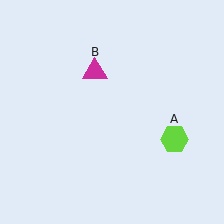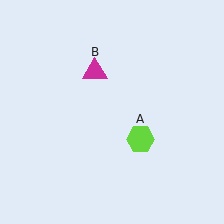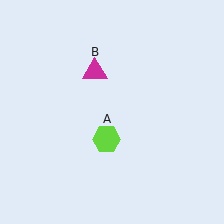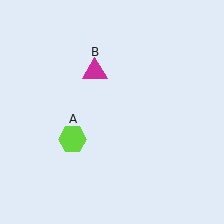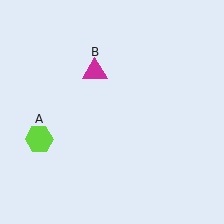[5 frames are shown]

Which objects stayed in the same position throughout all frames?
Magenta triangle (object B) remained stationary.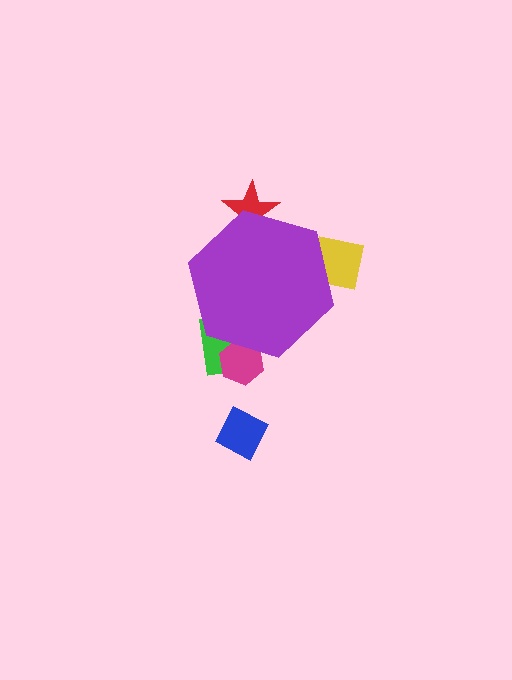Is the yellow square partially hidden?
Yes, the yellow square is partially hidden behind the purple hexagon.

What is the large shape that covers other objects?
A purple hexagon.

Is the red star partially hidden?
Yes, the red star is partially hidden behind the purple hexagon.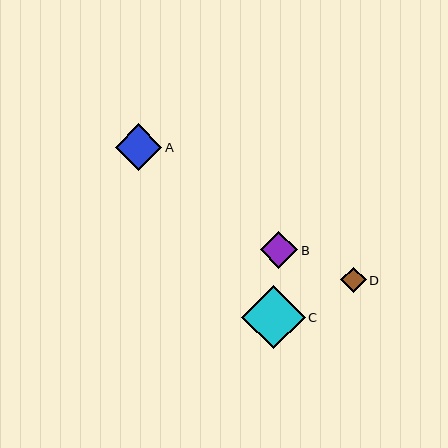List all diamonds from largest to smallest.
From largest to smallest: C, A, B, D.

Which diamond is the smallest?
Diamond D is the smallest with a size of approximately 25 pixels.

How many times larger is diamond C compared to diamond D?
Diamond C is approximately 2.5 times the size of diamond D.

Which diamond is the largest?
Diamond C is the largest with a size of approximately 64 pixels.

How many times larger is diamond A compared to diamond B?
Diamond A is approximately 1.2 times the size of diamond B.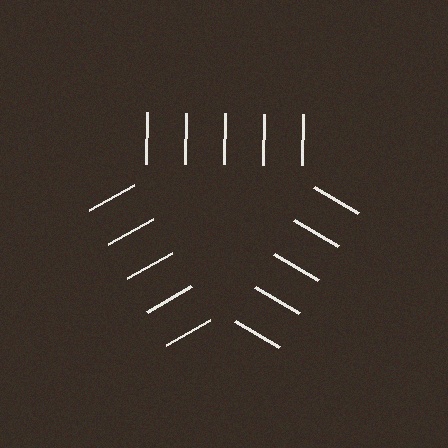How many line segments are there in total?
15 — 5 along each of the 3 edges.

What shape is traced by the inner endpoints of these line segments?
An illusory triangle — the line segments terminate on its edges but no continuous stroke is drawn.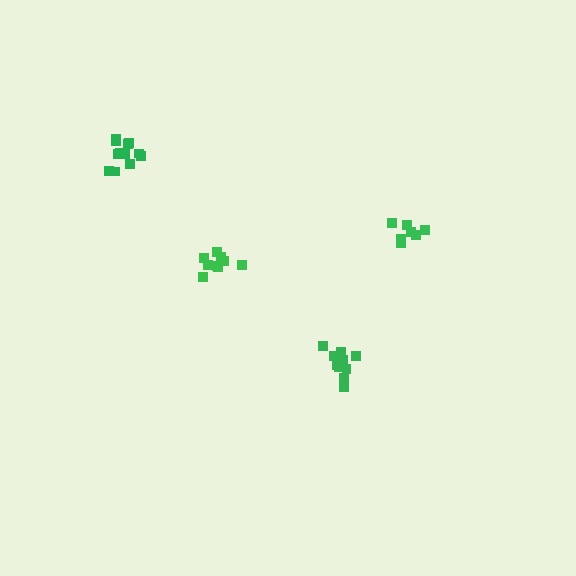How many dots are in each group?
Group 1: 12 dots, Group 2: 9 dots, Group 3: 7 dots, Group 4: 12 dots (40 total).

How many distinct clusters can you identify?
There are 4 distinct clusters.